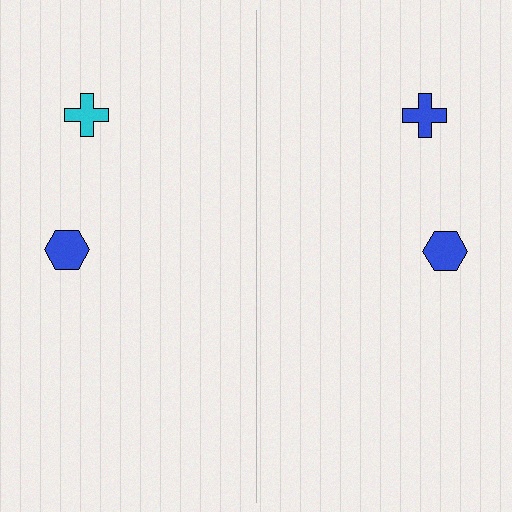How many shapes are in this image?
There are 4 shapes in this image.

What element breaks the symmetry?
The blue cross on the right side breaks the symmetry — its mirror counterpart is cyan.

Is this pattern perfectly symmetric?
No, the pattern is not perfectly symmetric. The blue cross on the right side breaks the symmetry — its mirror counterpart is cyan.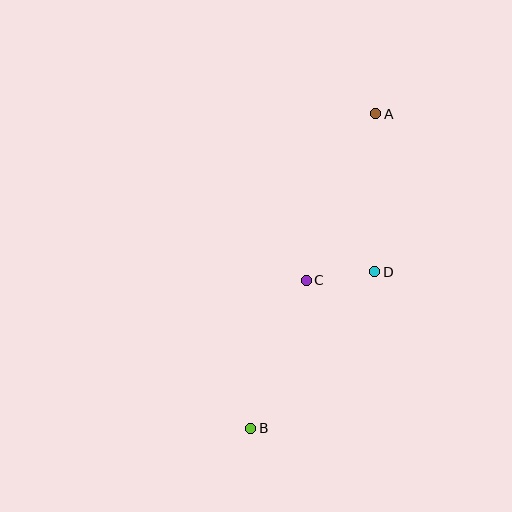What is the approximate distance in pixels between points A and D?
The distance between A and D is approximately 158 pixels.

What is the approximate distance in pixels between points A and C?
The distance between A and C is approximately 180 pixels.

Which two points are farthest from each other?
Points A and B are farthest from each other.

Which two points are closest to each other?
Points C and D are closest to each other.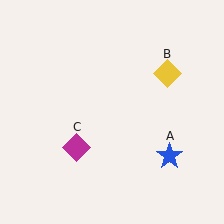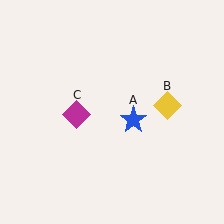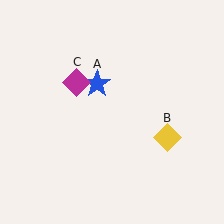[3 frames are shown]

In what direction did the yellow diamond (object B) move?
The yellow diamond (object B) moved down.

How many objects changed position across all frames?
3 objects changed position: blue star (object A), yellow diamond (object B), magenta diamond (object C).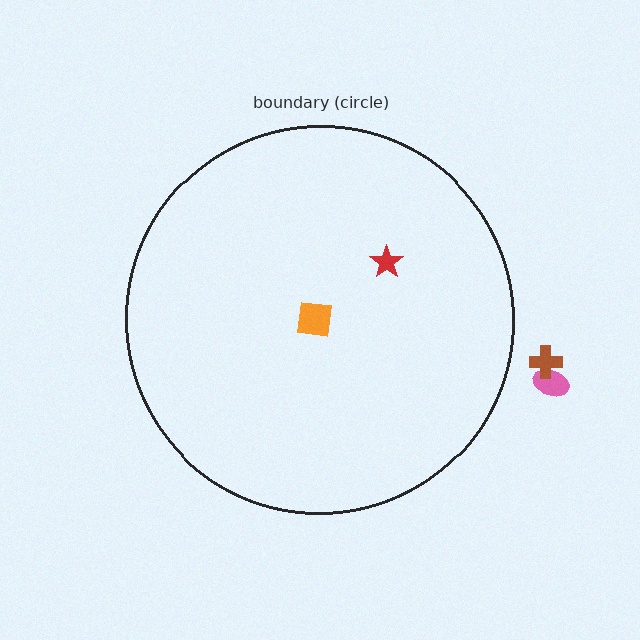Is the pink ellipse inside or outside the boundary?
Outside.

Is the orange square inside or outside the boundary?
Inside.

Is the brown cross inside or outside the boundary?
Outside.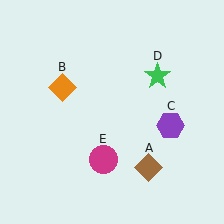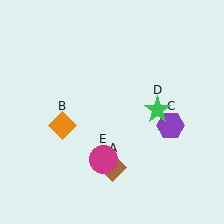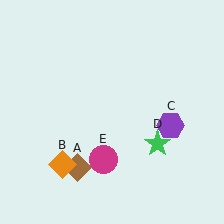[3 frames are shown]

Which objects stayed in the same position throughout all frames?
Purple hexagon (object C) and magenta circle (object E) remained stationary.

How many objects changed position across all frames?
3 objects changed position: brown diamond (object A), orange diamond (object B), green star (object D).